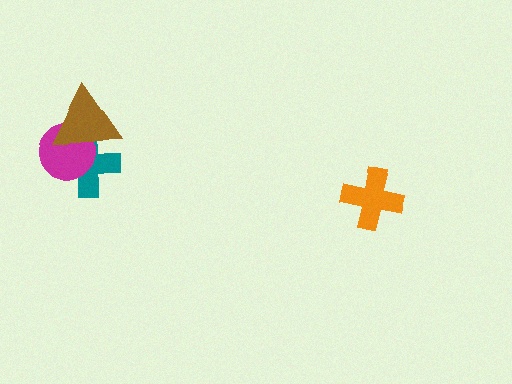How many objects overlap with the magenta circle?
2 objects overlap with the magenta circle.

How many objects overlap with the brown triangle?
2 objects overlap with the brown triangle.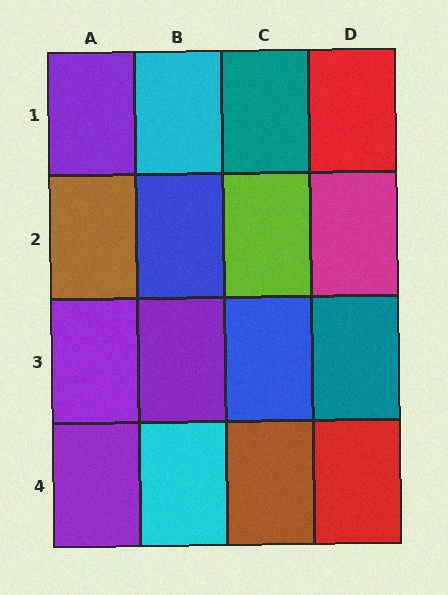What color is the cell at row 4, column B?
Cyan.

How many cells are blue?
2 cells are blue.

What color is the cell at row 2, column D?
Magenta.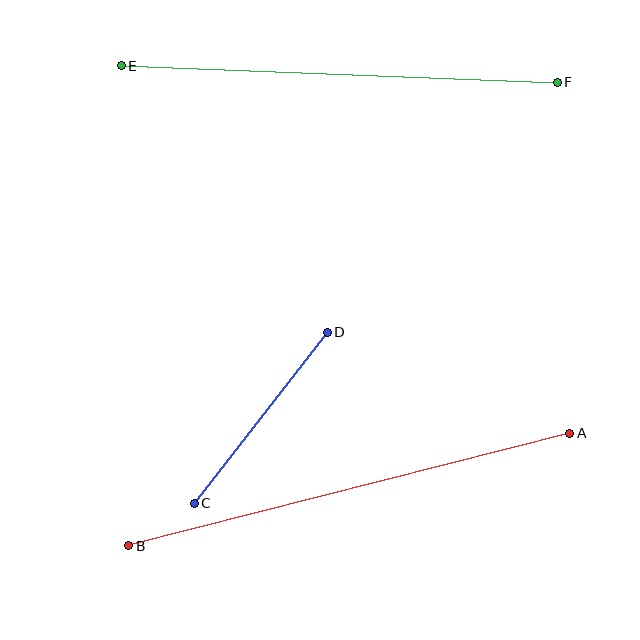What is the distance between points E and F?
The distance is approximately 436 pixels.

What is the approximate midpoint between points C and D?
The midpoint is at approximately (261, 418) pixels.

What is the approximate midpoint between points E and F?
The midpoint is at approximately (339, 74) pixels.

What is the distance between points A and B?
The distance is approximately 455 pixels.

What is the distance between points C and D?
The distance is approximately 217 pixels.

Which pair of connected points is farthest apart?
Points A and B are farthest apart.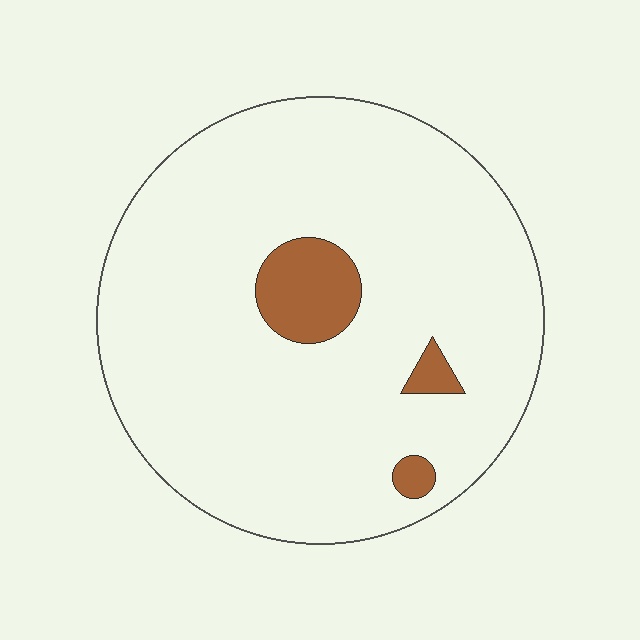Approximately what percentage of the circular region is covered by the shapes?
Approximately 10%.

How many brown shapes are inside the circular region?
3.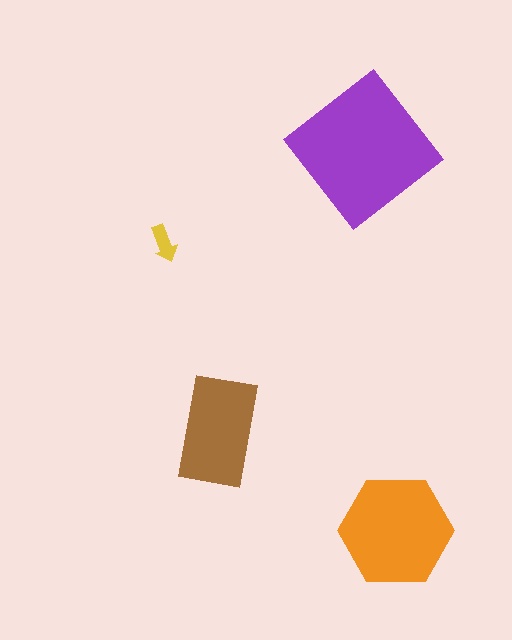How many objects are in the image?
There are 4 objects in the image.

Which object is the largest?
The purple diamond.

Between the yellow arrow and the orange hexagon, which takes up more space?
The orange hexagon.